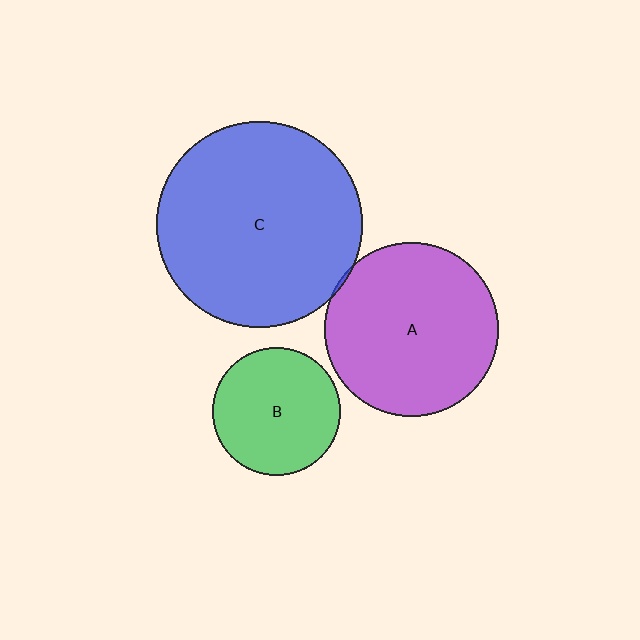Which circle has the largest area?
Circle C (blue).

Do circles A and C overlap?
Yes.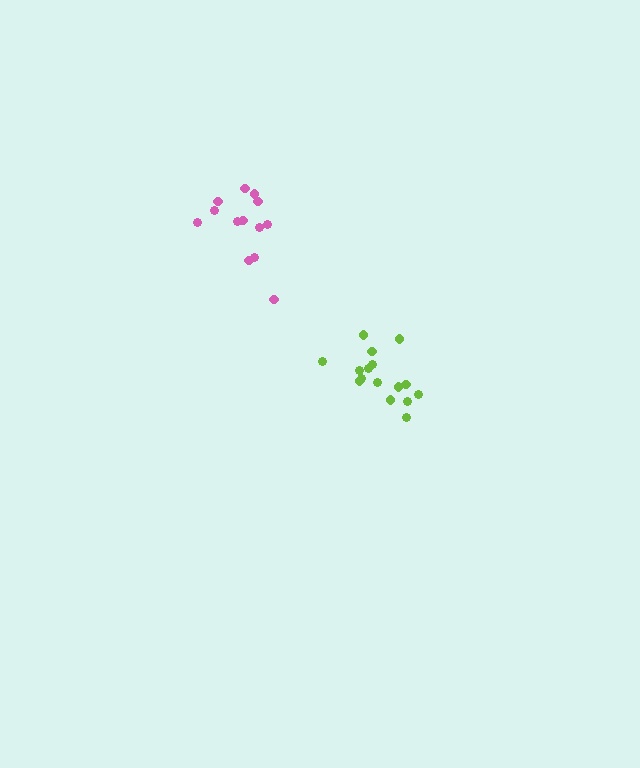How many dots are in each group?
Group 1: 16 dots, Group 2: 13 dots (29 total).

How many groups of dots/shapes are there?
There are 2 groups.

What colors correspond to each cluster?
The clusters are colored: lime, pink.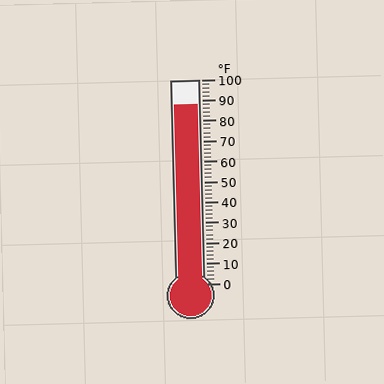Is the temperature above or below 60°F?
The temperature is above 60°F.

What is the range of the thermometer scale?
The thermometer scale ranges from 0°F to 100°F.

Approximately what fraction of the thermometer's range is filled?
The thermometer is filled to approximately 90% of its range.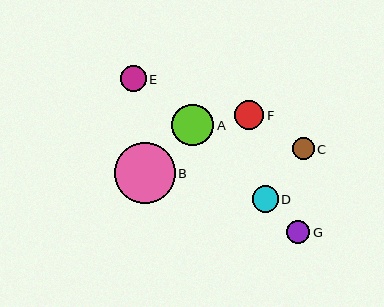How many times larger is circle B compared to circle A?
Circle B is approximately 1.5 times the size of circle A.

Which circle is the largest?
Circle B is the largest with a size of approximately 61 pixels.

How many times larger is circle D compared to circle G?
Circle D is approximately 1.1 times the size of circle G.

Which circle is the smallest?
Circle C is the smallest with a size of approximately 22 pixels.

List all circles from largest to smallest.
From largest to smallest: B, A, F, D, E, G, C.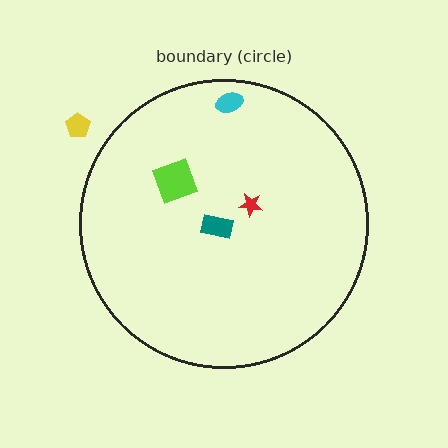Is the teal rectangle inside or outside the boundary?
Inside.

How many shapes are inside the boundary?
4 inside, 1 outside.